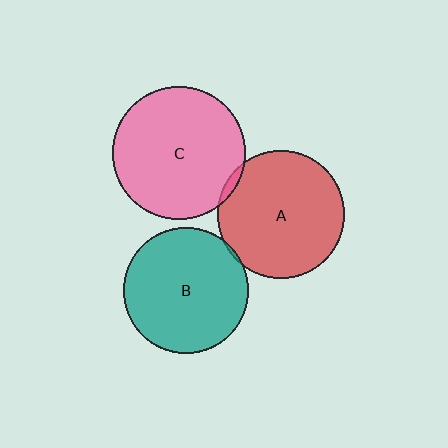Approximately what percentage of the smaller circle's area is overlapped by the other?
Approximately 5%.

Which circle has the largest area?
Circle C (pink).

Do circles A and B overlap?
Yes.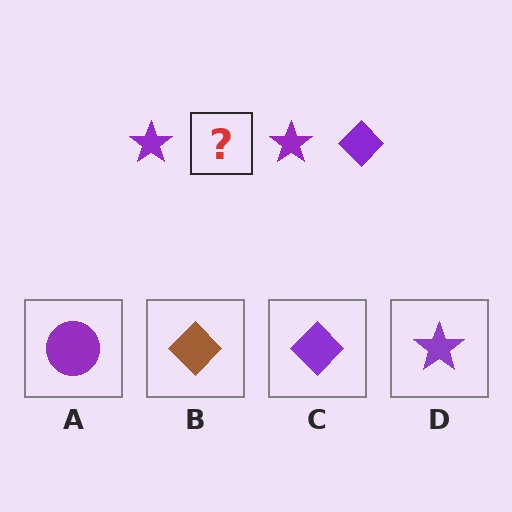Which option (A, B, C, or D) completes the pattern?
C.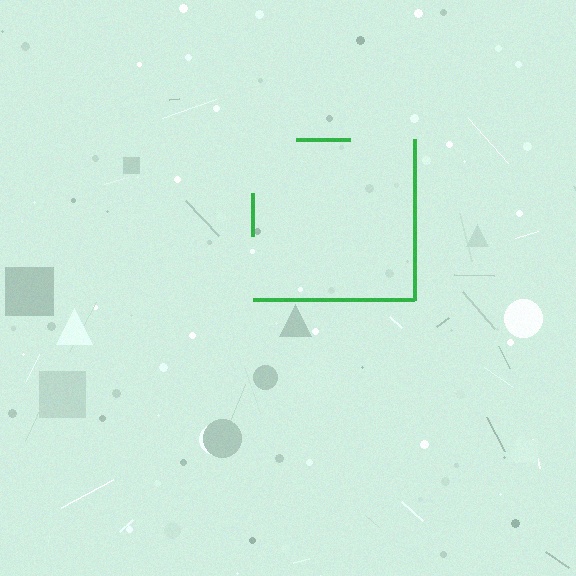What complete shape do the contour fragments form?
The contour fragments form a square.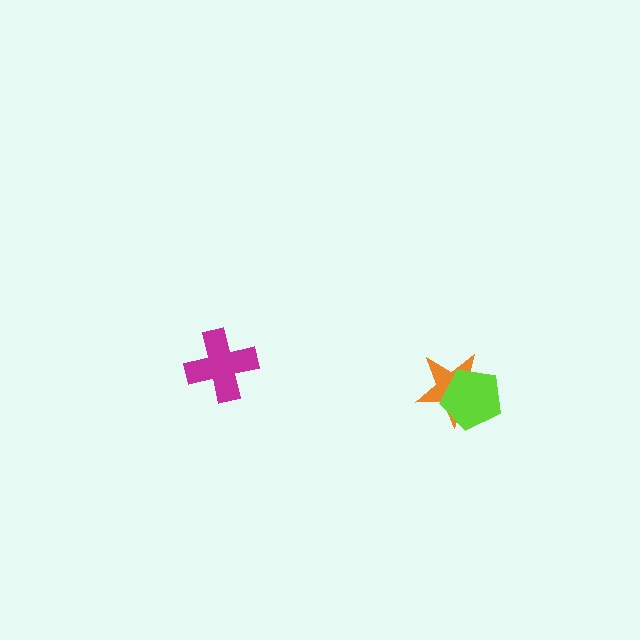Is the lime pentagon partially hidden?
No, no other shape covers it.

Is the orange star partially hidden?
Yes, it is partially covered by another shape.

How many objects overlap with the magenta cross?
0 objects overlap with the magenta cross.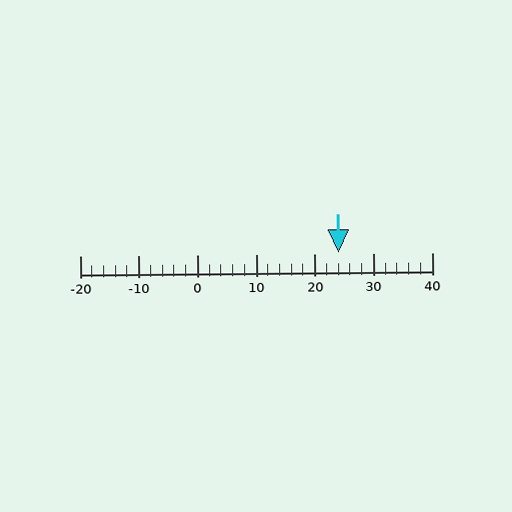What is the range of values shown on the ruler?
The ruler shows values from -20 to 40.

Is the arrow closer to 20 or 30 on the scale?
The arrow is closer to 20.